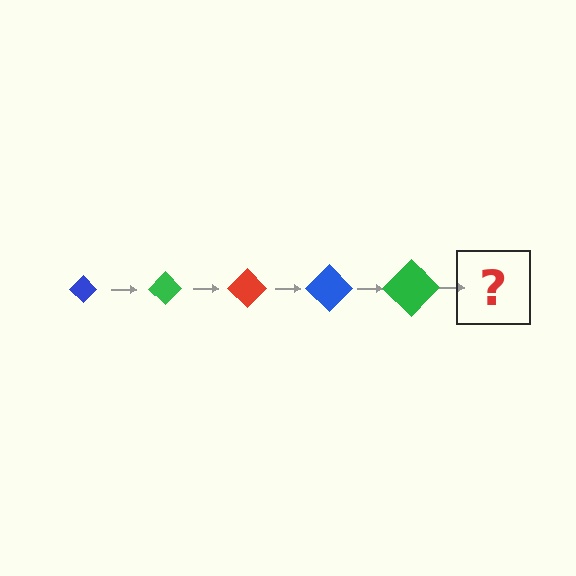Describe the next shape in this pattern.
It should be a red diamond, larger than the previous one.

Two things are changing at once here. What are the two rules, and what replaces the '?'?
The two rules are that the diamond grows larger each step and the color cycles through blue, green, and red. The '?' should be a red diamond, larger than the previous one.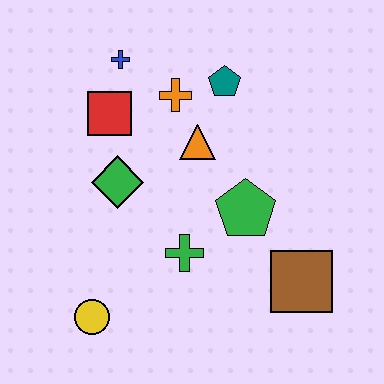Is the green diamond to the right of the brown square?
No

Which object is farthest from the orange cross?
The yellow circle is farthest from the orange cross.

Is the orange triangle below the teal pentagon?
Yes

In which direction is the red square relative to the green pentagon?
The red square is to the left of the green pentagon.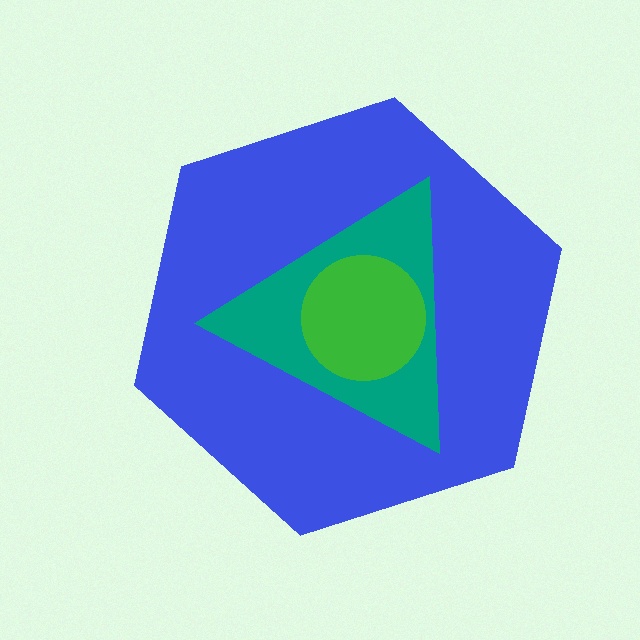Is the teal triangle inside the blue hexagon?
Yes.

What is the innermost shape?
The green circle.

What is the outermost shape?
The blue hexagon.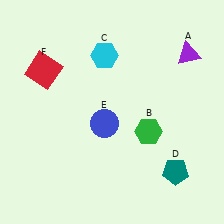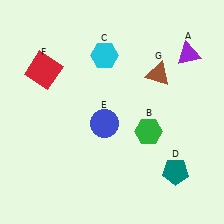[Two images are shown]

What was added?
A brown triangle (G) was added in Image 2.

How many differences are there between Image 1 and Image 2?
There is 1 difference between the two images.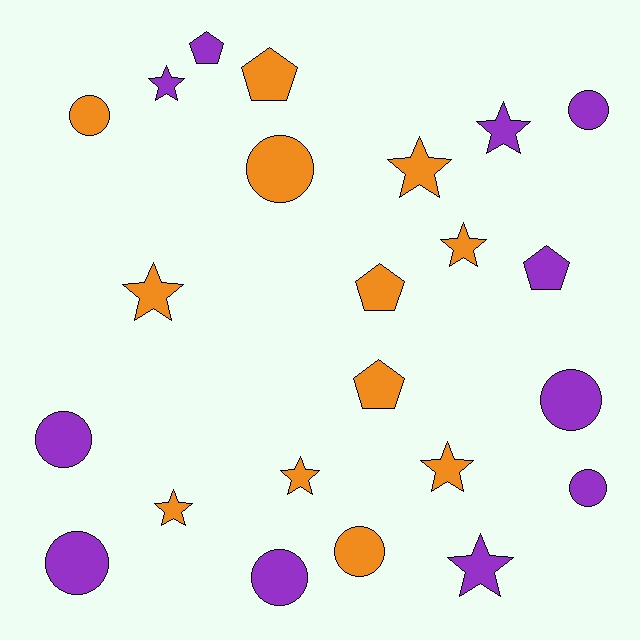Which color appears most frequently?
Orange, with 12 objects.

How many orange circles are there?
There are 3 orange circles.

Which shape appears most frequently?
Star, with 9 objects.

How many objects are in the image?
There are 23 objects.